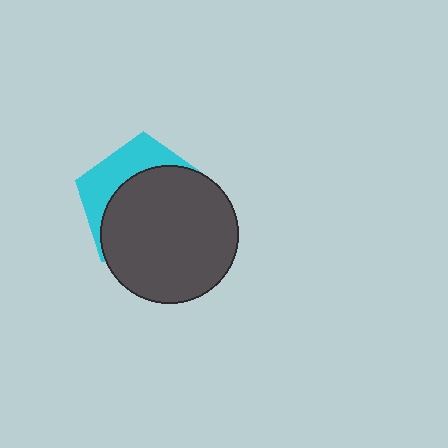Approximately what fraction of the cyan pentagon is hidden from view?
Roughly 68% of the cyan pentagon is hidden behind the dark gray circle.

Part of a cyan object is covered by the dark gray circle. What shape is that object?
It is a pentagon.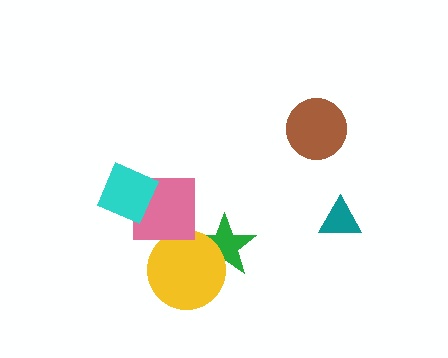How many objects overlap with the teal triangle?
0 objects overlap with the teal triangle.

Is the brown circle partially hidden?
No, no other shape covers it.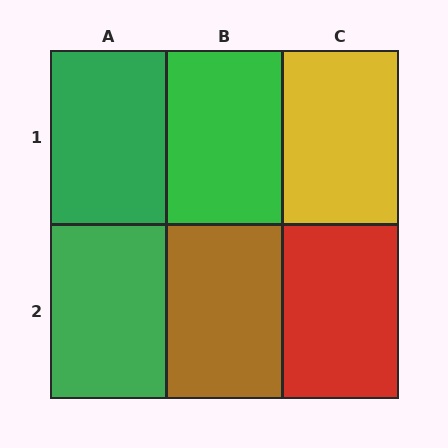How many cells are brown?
1 cell is brown.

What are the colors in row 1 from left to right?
Green, green, yellow.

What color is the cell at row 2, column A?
Green.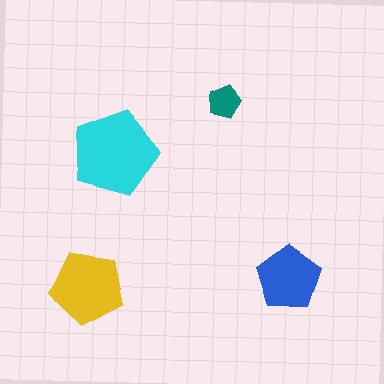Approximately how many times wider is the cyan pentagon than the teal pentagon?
About 2.5 times wider.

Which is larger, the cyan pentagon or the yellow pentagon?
The cyan one.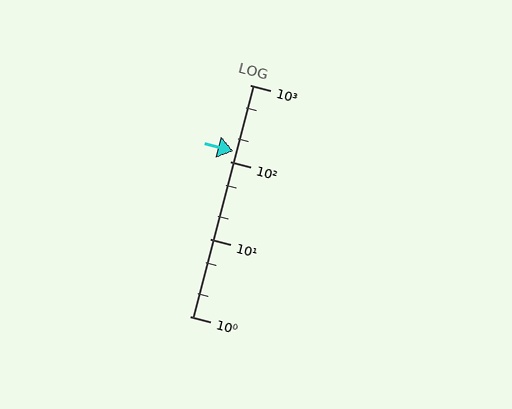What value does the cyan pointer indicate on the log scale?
The pointer indicates approximately 140.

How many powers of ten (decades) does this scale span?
The scale spans 3 decades, from 1 to 1000.